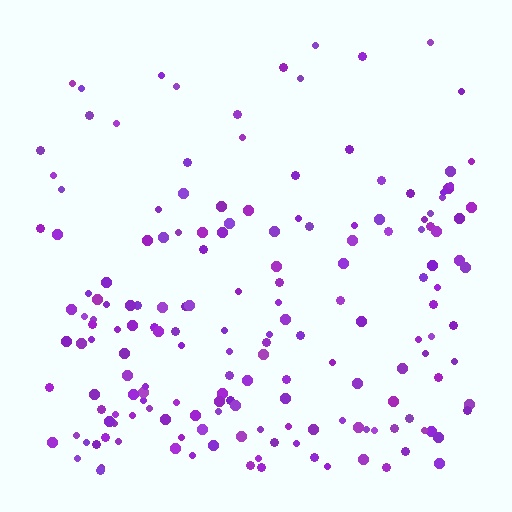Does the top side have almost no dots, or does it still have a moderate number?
Still a moderate number, just noticeably fewer than the bottom.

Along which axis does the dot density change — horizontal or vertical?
Vertical.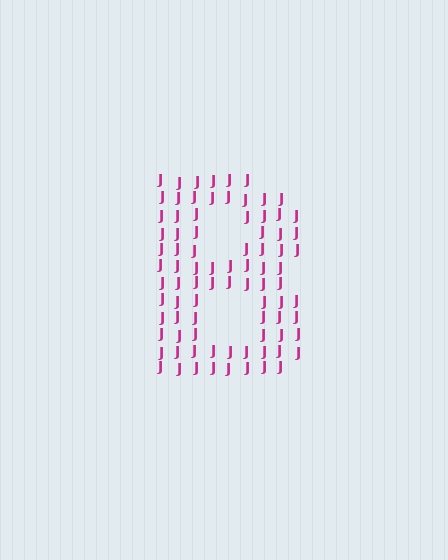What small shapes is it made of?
It is made of small letter J's.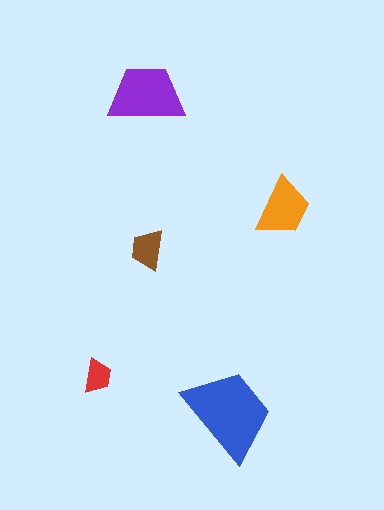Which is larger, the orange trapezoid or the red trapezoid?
The orange one.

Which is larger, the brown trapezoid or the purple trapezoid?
The purple one.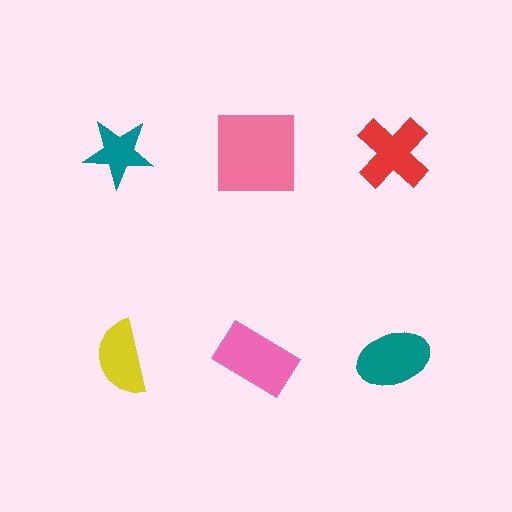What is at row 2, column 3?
A teal ellipse.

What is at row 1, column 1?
A teal star.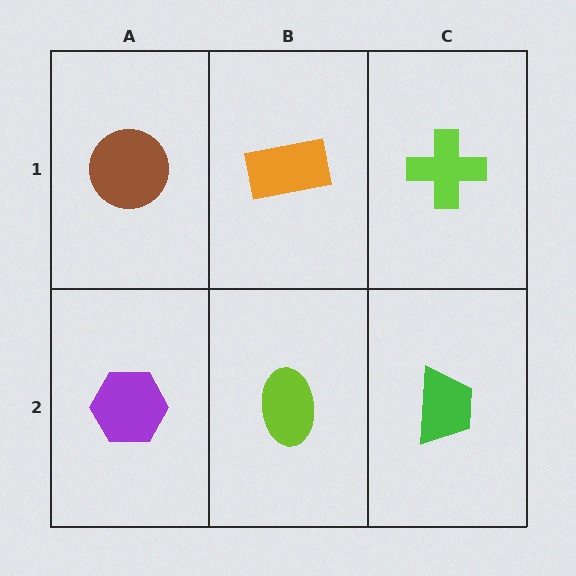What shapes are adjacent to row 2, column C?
A lime cross (row 1, column C), a lime ellipse (row 2, column B).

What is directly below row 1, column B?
A lime ellipse.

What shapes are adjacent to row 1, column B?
A lime ellipse (row 2, column B), a brown circle (row 1, column A), a lime cross (row 1, column C).